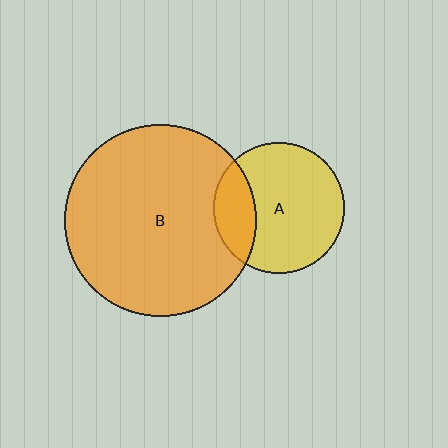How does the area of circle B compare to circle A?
Approximately 2.1 times.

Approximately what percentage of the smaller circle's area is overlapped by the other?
Approximately 25%.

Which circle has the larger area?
Circle B (orange).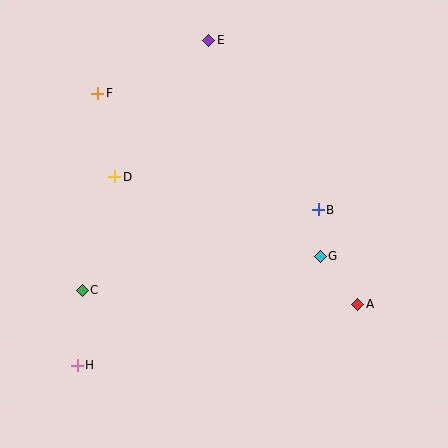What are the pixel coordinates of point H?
Point H is at (77, 365).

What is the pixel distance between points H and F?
The distance between H and F is 273 pixels.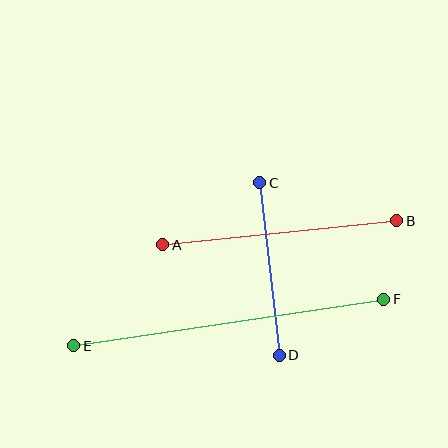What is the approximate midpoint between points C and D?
The midpoint is at approximately (269, 269) pixels.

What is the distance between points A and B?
The distance is approximately 235 pixels.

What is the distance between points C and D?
The distance is approximately 174 pixels.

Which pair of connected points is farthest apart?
Points E and F are farthest apart.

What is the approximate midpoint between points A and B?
The midpoint is at approximately (280, 233) pixels.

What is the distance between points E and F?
The distance is approximately 313 pixels.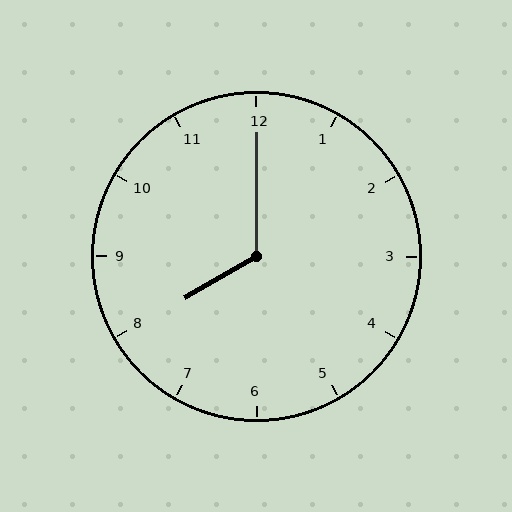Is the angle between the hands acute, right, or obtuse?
It is obtuse.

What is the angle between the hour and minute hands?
Approximately 120 degrees.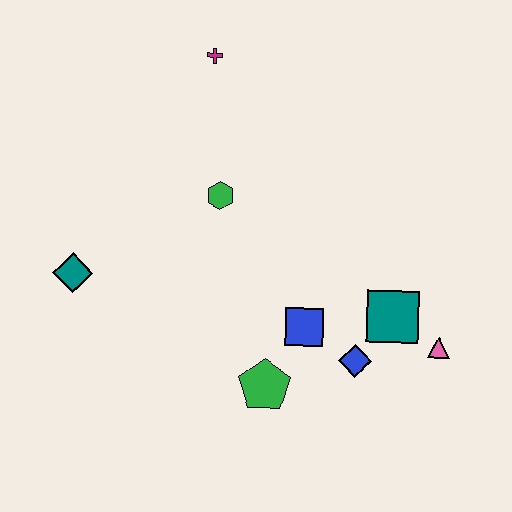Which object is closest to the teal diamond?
The green hexagon is closest to the teal diamond.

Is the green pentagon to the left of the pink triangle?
Yes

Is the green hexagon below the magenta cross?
Yes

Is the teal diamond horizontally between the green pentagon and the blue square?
No